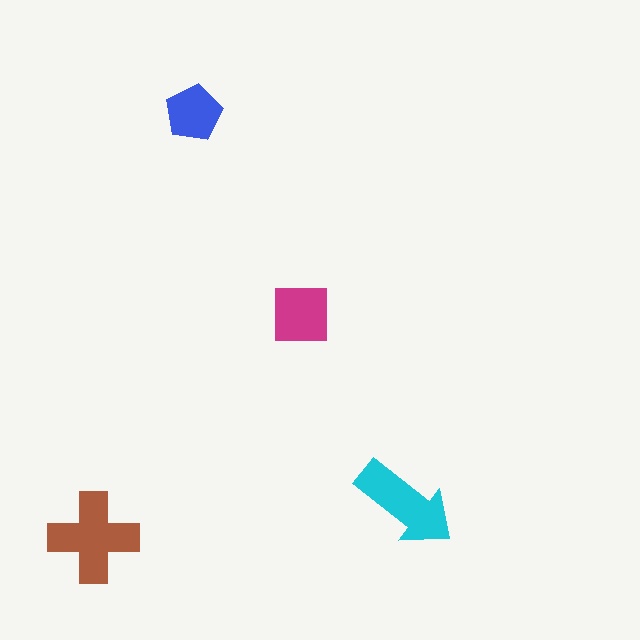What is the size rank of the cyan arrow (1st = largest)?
2nd.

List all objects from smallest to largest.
The blue pentagon, the magenta square, the cyan arrow, the brown cross.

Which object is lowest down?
The brown cross is bottommost.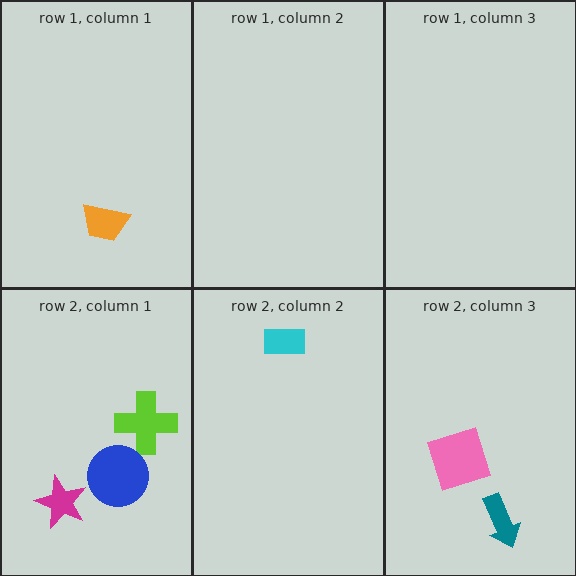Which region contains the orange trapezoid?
The row 1, column 1 region.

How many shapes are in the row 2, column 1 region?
3.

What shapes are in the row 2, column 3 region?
The teal arrow, the pink square.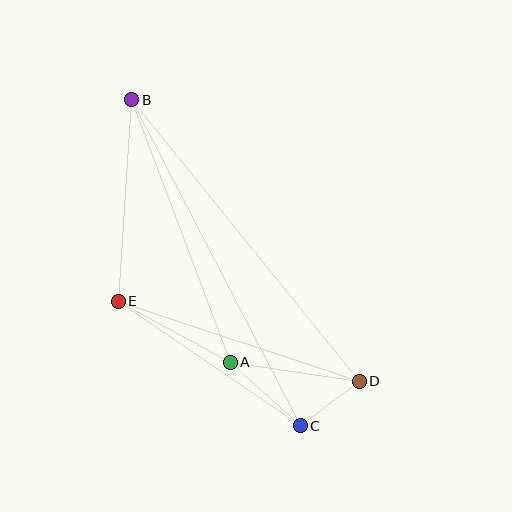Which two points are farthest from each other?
Points B and C are farthest from each other.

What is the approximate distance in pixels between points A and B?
The distance between A and B is approximately 281 pixels.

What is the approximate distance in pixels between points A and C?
The distance between A and C is approximately 95 pixels.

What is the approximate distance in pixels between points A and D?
The distance between A and D is approximately 130 pixels.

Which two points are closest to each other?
Points C and D are closest to each other.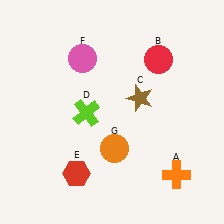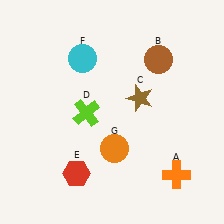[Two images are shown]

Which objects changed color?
B changed from red to brown. F changed from pink to cyan.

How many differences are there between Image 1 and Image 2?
There are 2 differences between the two images.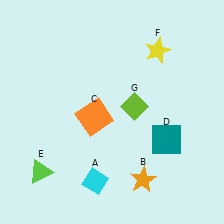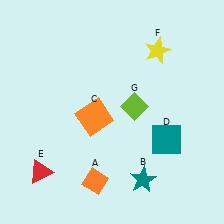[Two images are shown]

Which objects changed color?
A changed from cyan to orange. B changed from orange to teal. E changed from lime to red.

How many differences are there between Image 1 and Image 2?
There are 3 differences between the two images.